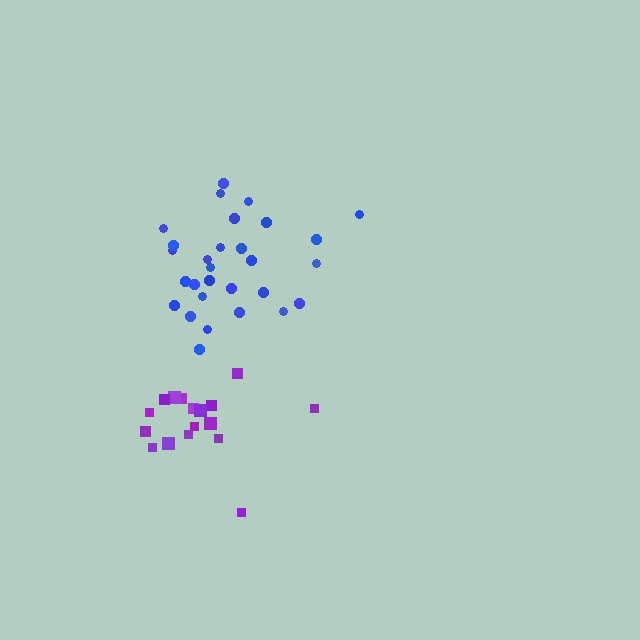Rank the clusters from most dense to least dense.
purple, blue.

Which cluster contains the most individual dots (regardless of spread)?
Blue (29).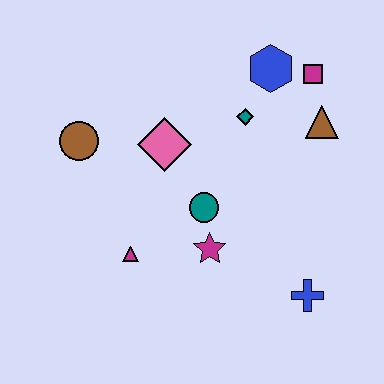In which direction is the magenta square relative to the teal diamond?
The magenta square is to the right of the teal diamond.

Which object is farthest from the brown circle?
The blue cross is farthest from the brown circle.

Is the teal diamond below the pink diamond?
No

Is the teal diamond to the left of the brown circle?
No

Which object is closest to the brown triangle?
The magenta square is closest to the brown triangle.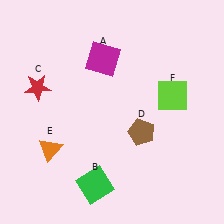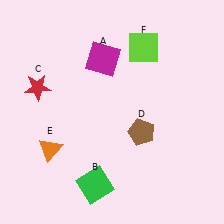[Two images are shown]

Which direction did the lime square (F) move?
The lime square (F) moved up.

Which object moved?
The lime square (F) moved up.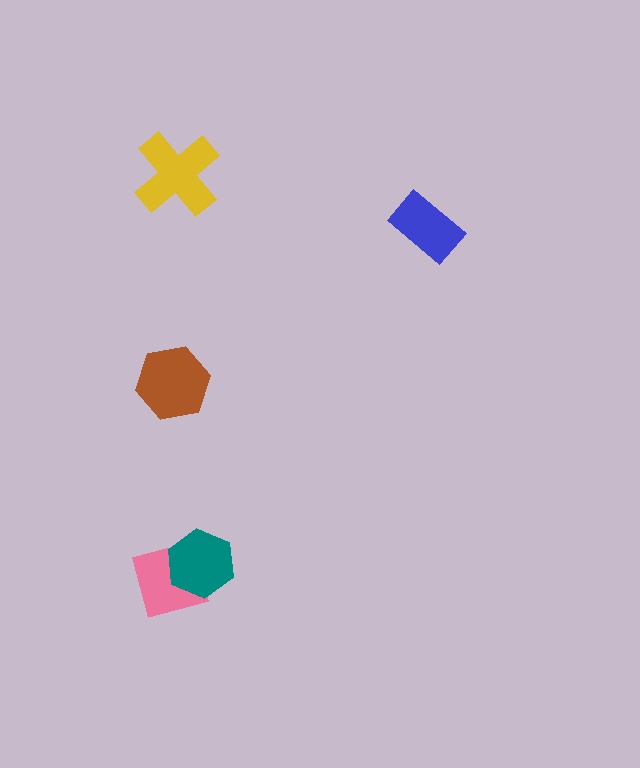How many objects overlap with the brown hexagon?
0 objects overlap with the brown hexagon.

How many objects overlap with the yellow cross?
0 objects overlap with the yellow cross.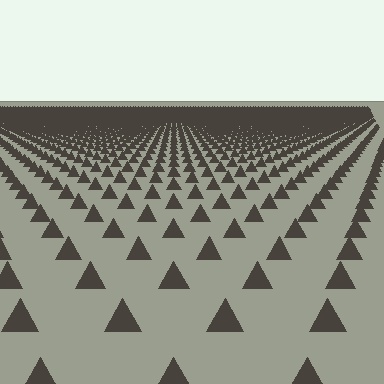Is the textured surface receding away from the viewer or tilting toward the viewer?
The surface is receding away from the viewer. Texture elements get smaller and denser toward the top.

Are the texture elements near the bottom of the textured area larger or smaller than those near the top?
Larger. Near the bottom, elements are closer to the viewer and appear at a bigger on-screen size.